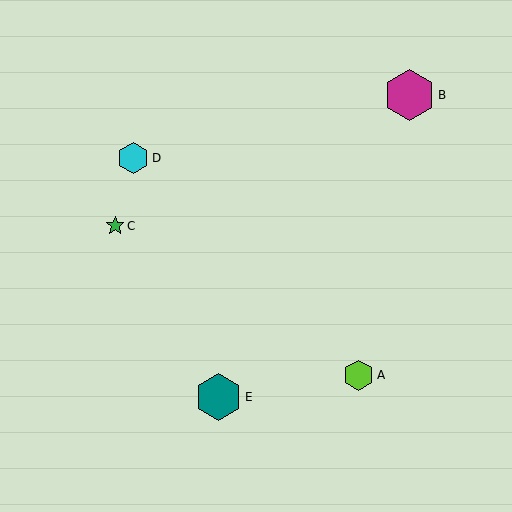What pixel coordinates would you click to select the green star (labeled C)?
Click at (115, 226) to select the green star C.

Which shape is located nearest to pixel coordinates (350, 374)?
The lime hexagon (labeled A) at (358, 375) is nearest to that location.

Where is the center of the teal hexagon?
The center of the teal hexagon is at (218, 397).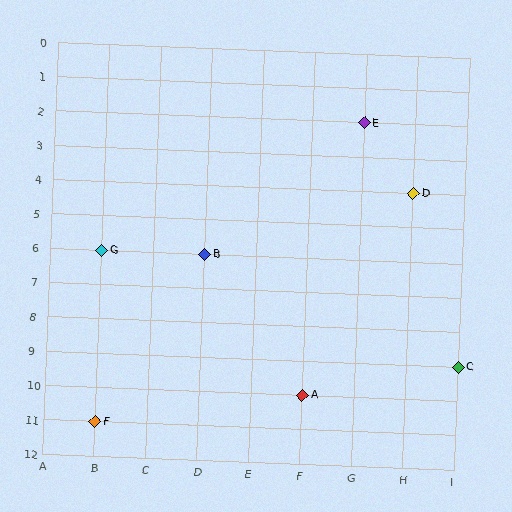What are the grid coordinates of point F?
Point F is at grid coordinates (B, 11).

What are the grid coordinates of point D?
Point D is at grid coordinates (H, 4).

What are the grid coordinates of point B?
Point B is at grid coordinates (D, 6).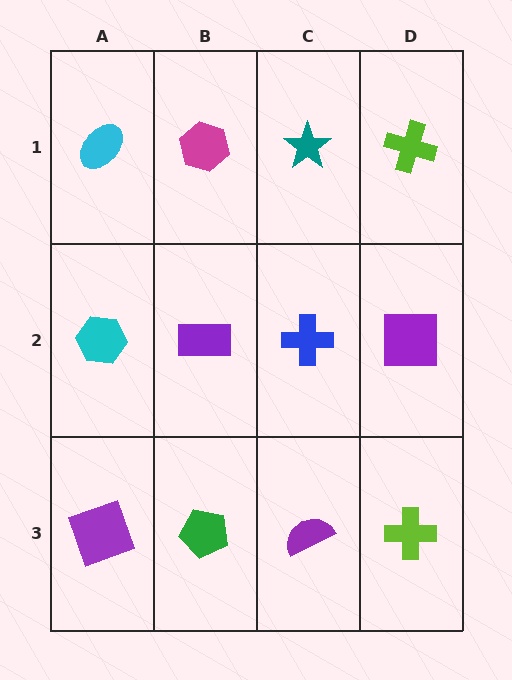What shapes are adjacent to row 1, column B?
A purple rectangle (row 2, column B), a cyan ellipse (row 1, column A), a teal star (row 1, column C).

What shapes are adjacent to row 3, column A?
A cyan hexagon (row 2, column A), a green pentagon (row 3, column B).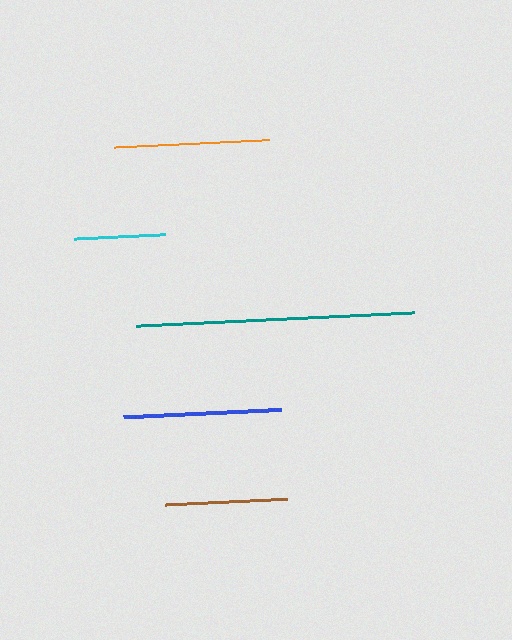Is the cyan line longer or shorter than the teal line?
The teal line is longer than the cyan line.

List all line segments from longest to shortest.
From longest to shortest: teal, blue, orange, brown, cyan.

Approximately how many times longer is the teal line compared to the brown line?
The teal line is approximately 2.3 times the length of the brown line.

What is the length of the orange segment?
The orange segment is approximately 156 pixels long.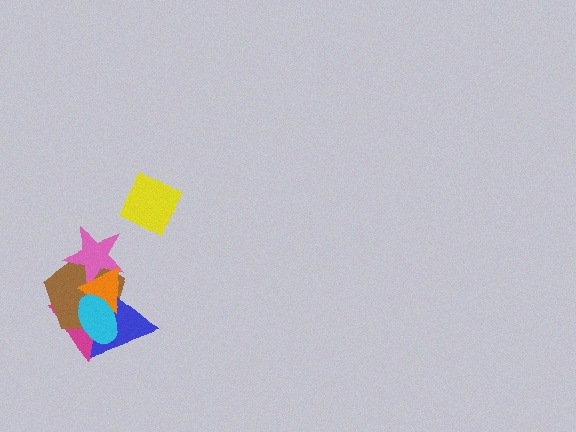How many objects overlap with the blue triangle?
4 objects overlap with the blue triangle.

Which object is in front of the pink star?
The orange triangle is in front of the pink star.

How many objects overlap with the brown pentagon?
5 objects overlap with the brown pentagon.